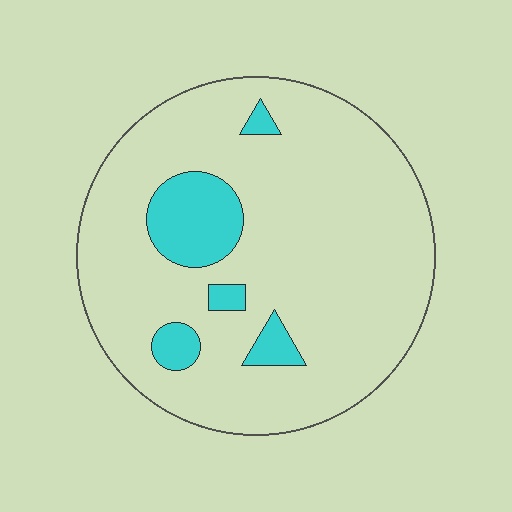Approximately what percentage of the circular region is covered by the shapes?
Approximately 15%.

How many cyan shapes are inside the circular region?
5.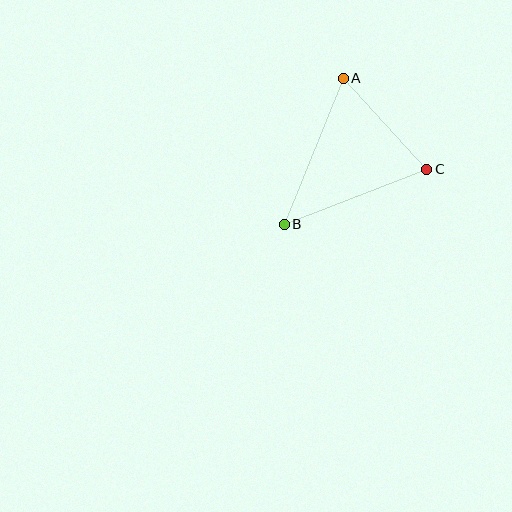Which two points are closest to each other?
Points A and C are closest to each other.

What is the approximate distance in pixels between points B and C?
The distance between B and C is approximately 152 pixels.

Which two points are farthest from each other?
Points A and B are farthest from each other.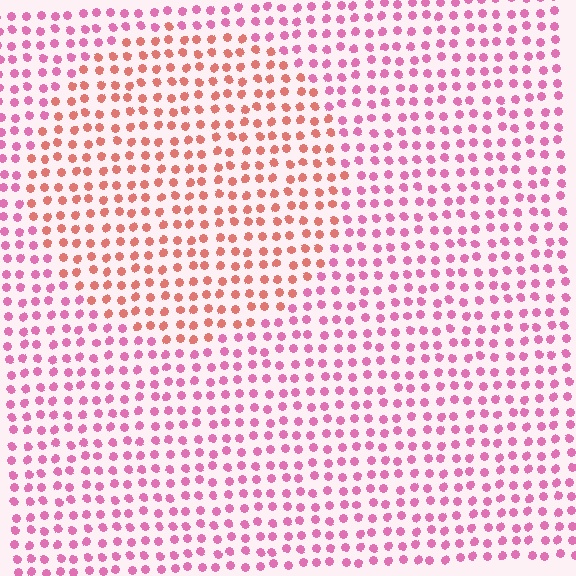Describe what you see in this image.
The image is filled with small pink elements in a uniform arrangement. A circle-shaped region is visible where the elements are tinted to a slightly different hue, forming a subtle color boundary.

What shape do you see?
I see a circle.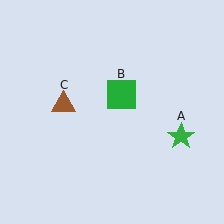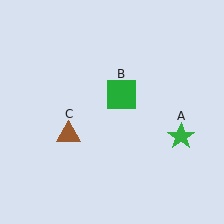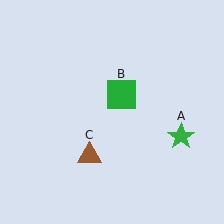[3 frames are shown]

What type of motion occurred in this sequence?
The brown triangle (object C) rotated counterclockwise around the center of the scene.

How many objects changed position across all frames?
1 object changed position: brown triangle (object C).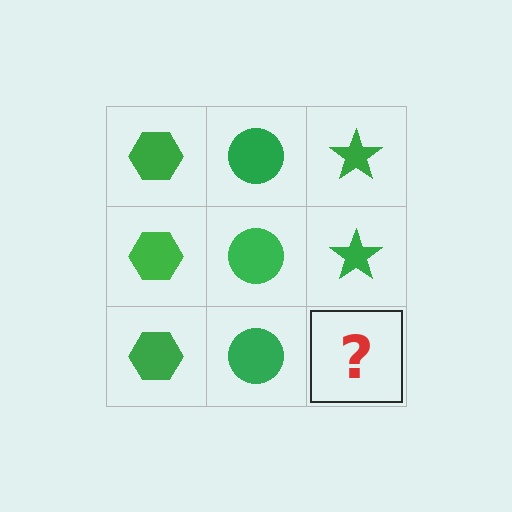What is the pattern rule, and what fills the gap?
The rule is that each column has a consistent shape. The gap should be filled with a green star.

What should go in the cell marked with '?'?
The missing cell should contain a green star.